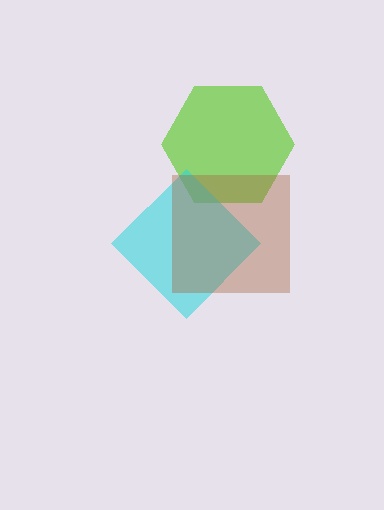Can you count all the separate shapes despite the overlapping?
Yes, there are 3 separate shapes.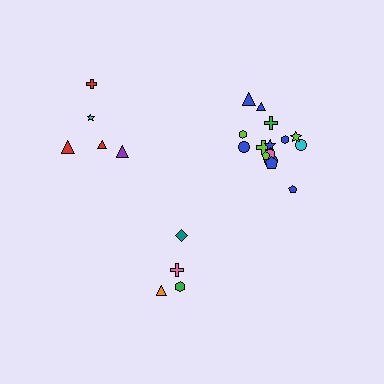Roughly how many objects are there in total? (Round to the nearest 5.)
Roughly 25 objects in total.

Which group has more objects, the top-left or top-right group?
The top-right group.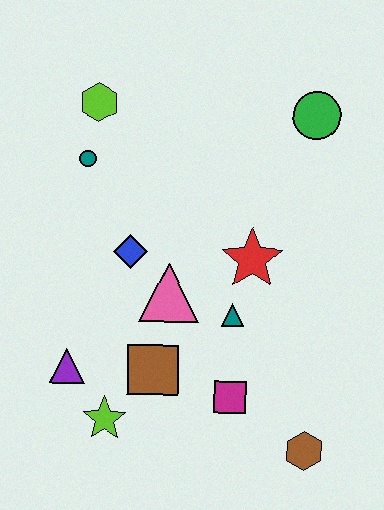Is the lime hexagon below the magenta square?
No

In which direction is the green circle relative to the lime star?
The green circle is above the lime star.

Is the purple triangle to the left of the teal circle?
Yes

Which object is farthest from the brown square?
The green circle is farthest from the brown square.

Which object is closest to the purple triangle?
The lime star is closest to the purple triangle.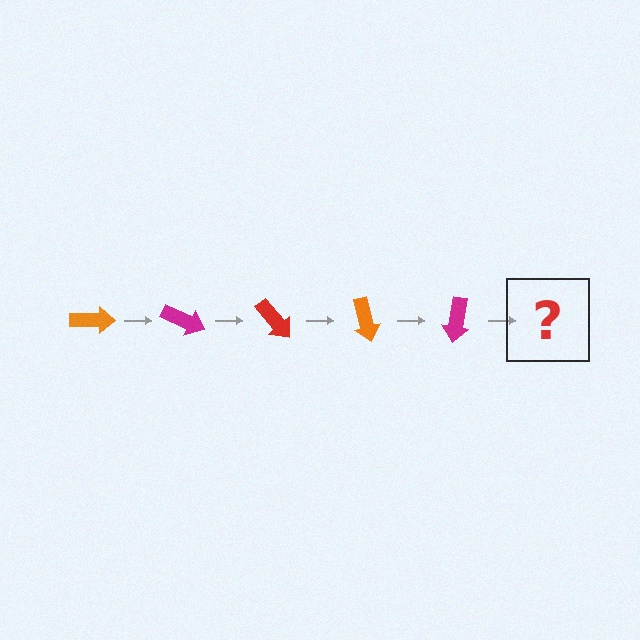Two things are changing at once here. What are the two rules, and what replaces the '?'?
The two rules are that it rotates 25 degrees each step and the color cycles through orange, magenta, and red. The '?' should be a red arrow, rotated 125 degrees from the start.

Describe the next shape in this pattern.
It should be a red arrow, rotated 125 degrees from the start.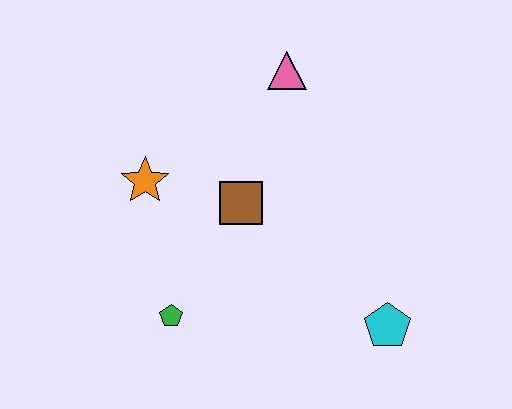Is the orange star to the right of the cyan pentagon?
No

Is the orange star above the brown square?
Yes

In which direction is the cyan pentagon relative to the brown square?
The cyan pentagon is to the right of the brown square.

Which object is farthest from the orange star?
The cyan pentagon is farthest from the orange star.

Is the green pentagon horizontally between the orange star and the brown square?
Yes